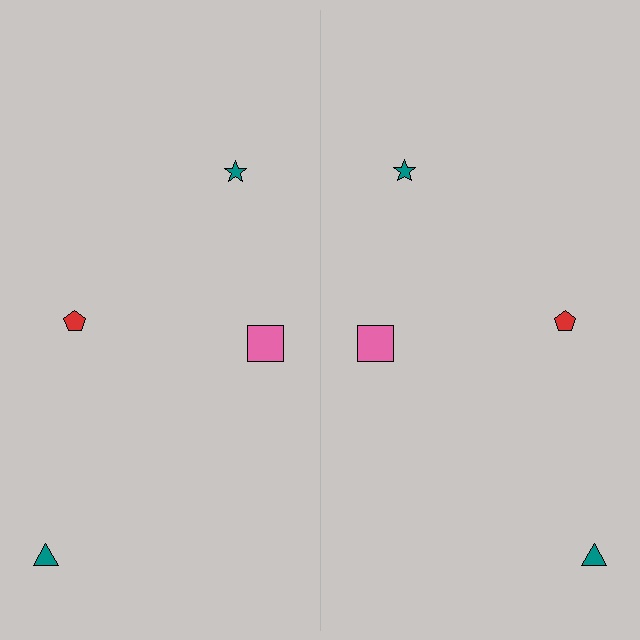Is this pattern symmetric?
Yes, this pattern has bilateral (reflection) symmetry.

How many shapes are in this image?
There are 8 shapes in this image.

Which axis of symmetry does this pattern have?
The pattern has a vertical axis of symmetry running through the center of the image.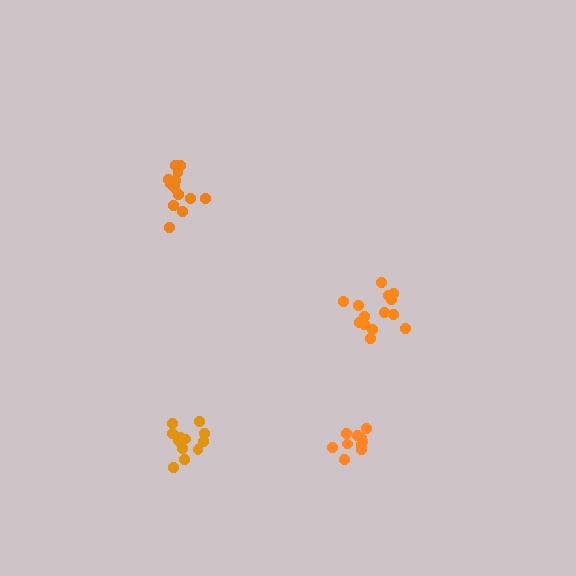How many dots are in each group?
Group 1: 13 dots, Group 2: 14 dots, Group 3: 15 dots, Group 4: 10 dots (52 total).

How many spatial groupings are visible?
There are 4 spatial groupings.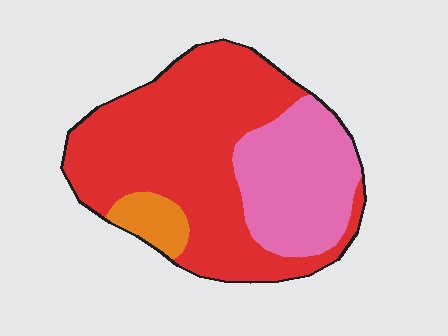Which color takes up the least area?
Orange, at roughly 5%.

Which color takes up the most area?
Red, at roughly 65%.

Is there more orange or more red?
Red.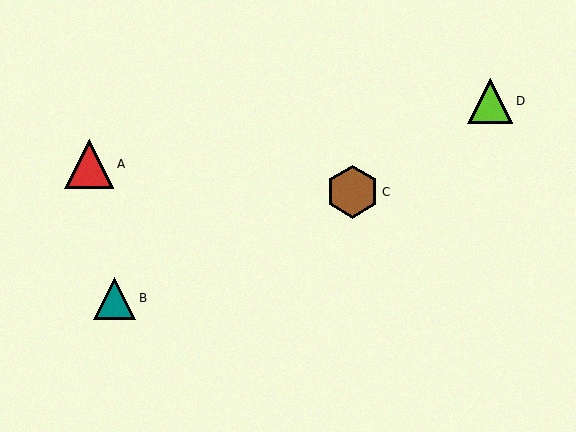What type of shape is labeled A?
Shape A is a red triangle.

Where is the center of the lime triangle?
The center of the lime triangle is at (490, 101).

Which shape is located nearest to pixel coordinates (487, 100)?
The lime triangle (labeled D) at (490, 101) is nearest to that location.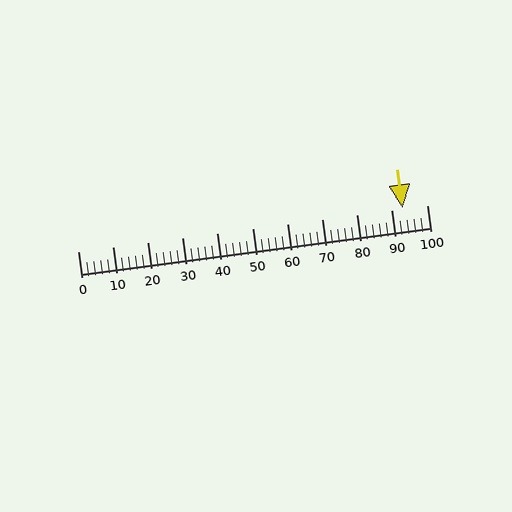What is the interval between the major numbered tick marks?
The major tick marks are spaced 10 units apart.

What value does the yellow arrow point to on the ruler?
The yellow arrow points to approximately 93.